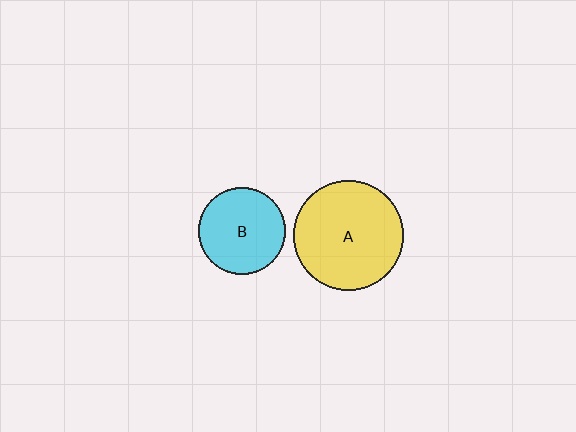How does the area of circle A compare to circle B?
Approximately 1.6 times.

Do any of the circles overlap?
No, none of the circles overlap.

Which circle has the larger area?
Circle A (yellow).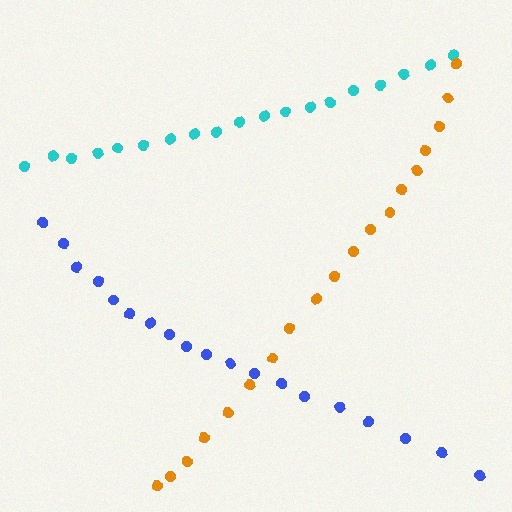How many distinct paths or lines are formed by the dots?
There are 3 distinct paths.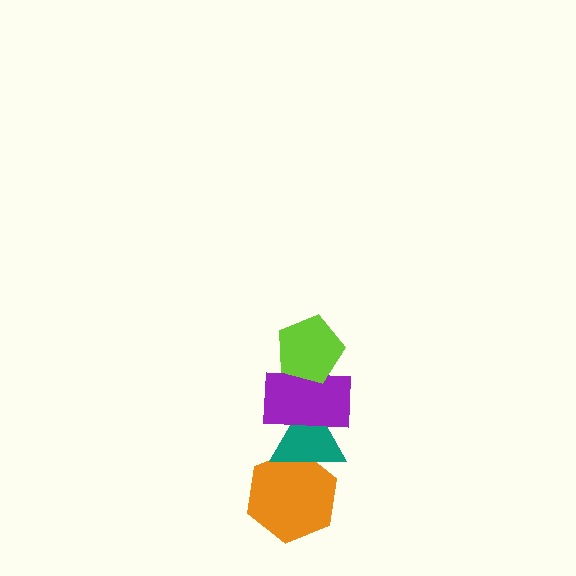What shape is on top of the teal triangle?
The purple rectangle is on top of the teal triangle.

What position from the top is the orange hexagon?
The orange hexagon is 4th from the top.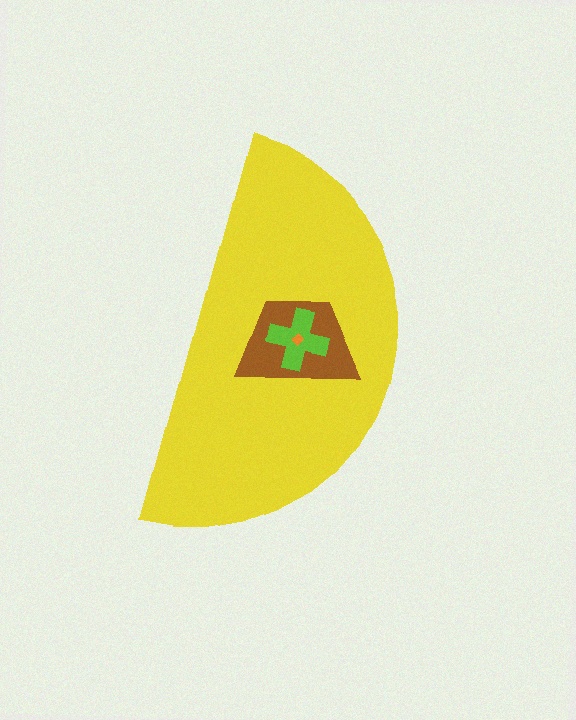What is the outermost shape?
The yellow semicircle.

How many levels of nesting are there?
4.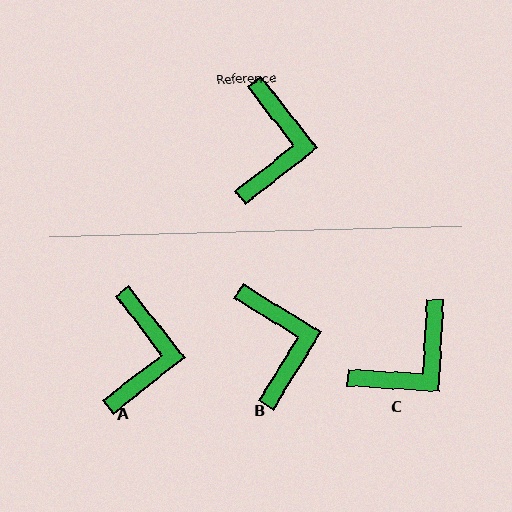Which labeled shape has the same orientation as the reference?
A.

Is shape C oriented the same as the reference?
No, it is off by about 41 degrees.